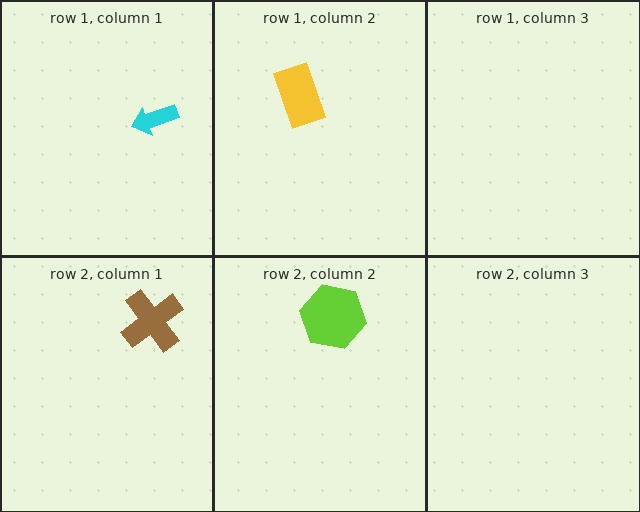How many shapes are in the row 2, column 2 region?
1.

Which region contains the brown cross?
The row 2, column 1 region.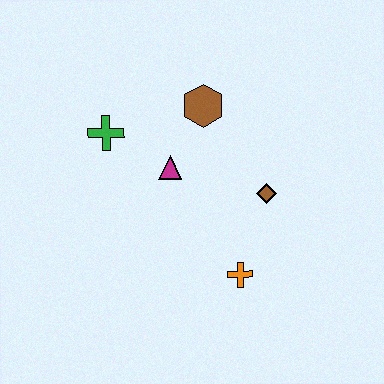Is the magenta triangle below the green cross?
Yes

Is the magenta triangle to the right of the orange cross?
No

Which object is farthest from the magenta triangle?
The orange cross is farthest from the magenta triangle.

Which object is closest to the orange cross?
The brown diamond is closest to the orange cross.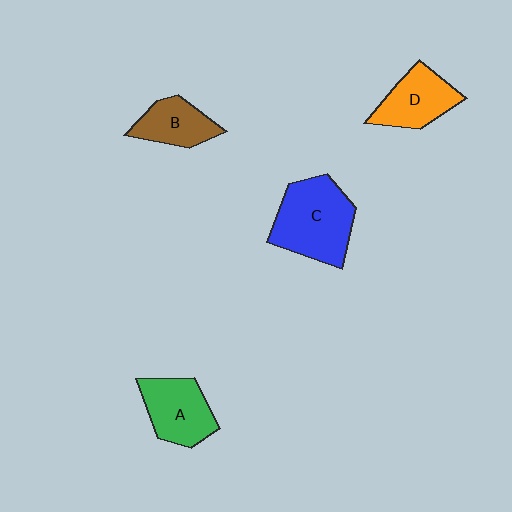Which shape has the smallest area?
Shape B (brown).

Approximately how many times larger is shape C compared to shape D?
Approximately 1.5 times.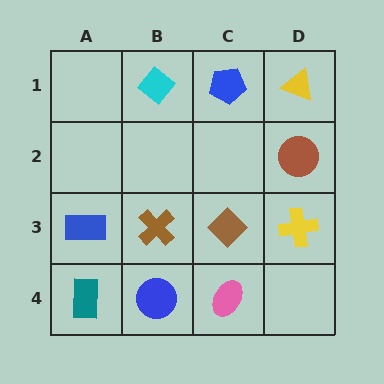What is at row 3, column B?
A brown cross.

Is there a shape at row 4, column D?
No, that cell is empty.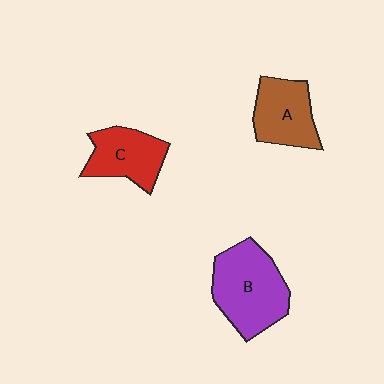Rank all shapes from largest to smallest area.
From largest to smallest: B (purple), A (brown), C (red).